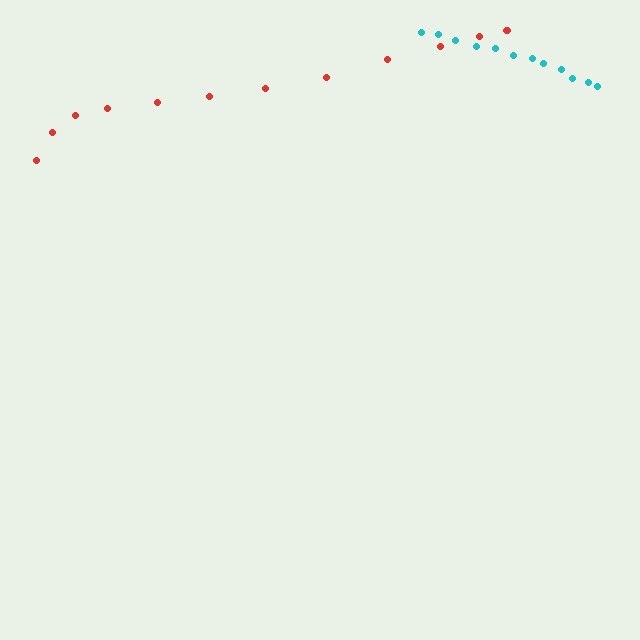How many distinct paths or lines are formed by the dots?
There are 2 distinct paths.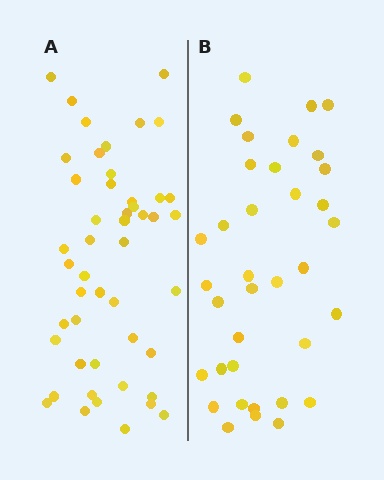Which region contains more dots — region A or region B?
Region A (the left region) has more dots.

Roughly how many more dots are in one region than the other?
Region A has roughly 12 or so more dots than region B.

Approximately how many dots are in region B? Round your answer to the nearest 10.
About 40 dots. (The exact count is 36, which rounds to 40.)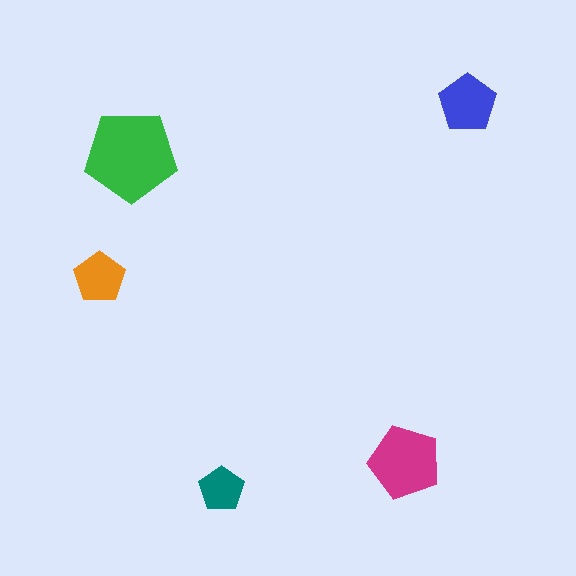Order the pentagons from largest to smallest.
the green one, the magenta one, the blue one, the orange one, the teal one.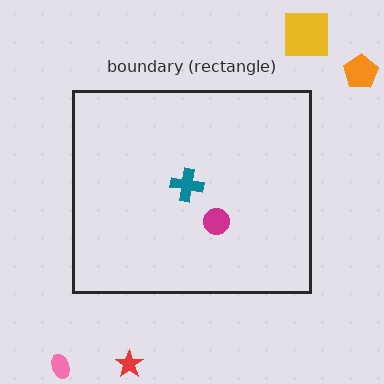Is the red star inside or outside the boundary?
Outside.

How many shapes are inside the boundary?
2 inside, 4 outside.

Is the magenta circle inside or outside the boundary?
Inside.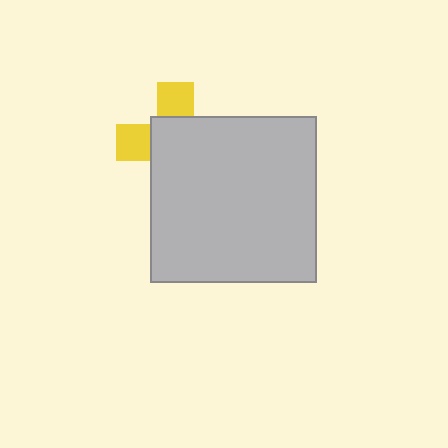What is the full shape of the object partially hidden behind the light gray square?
The partially hidden object is a yellow cross.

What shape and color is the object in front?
The object in front is a light gray square.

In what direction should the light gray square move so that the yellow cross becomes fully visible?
The light gray square should move toward the lower-right. That is the shortest direction to clear the overlap and leave the yellow cross fully visible.